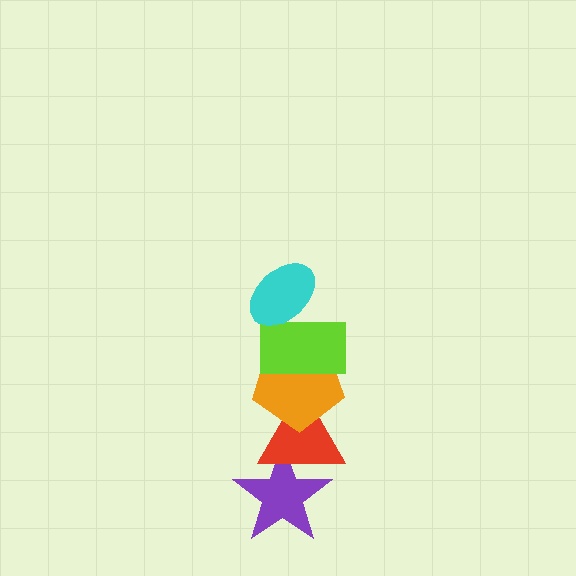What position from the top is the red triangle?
The red triangle is 4th from the top.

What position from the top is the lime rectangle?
The lime rectangle is 2nd from the top.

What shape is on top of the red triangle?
The orange pentagon is on top of the red triangle.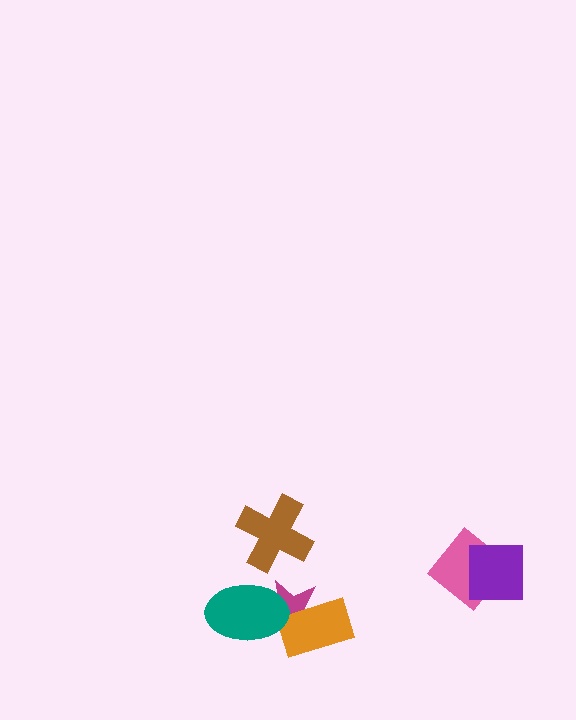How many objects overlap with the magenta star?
2 objects overlap with the magenta star.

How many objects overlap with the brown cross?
0 objects overlap with the brown cross.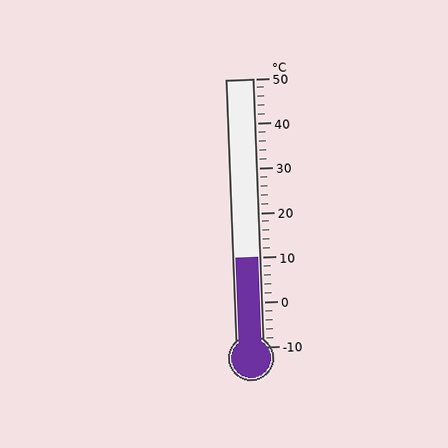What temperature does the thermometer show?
The thermometer shows approximately 10°C.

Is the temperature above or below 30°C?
The temperature is below 30°C.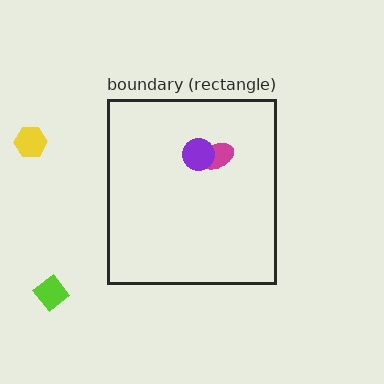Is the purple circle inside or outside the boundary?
Inside.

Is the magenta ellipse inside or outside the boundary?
Inside.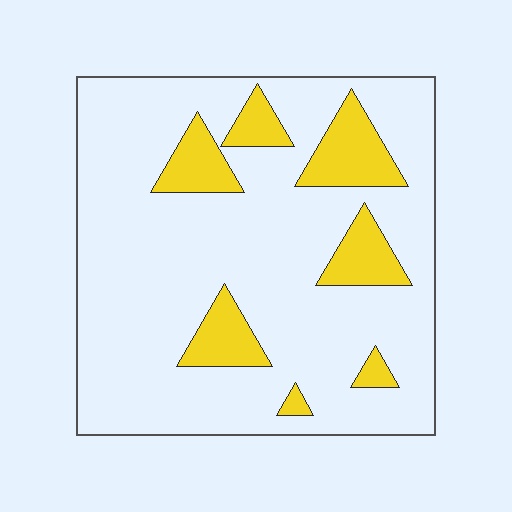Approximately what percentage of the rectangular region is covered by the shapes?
Approximately 15%.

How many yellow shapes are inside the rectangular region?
7.